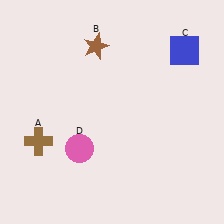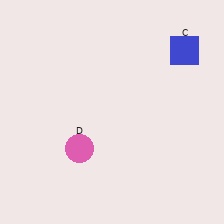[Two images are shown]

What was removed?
The brown cross (A), the brown star (B) were removed in Image 2.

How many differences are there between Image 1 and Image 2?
There are 2 differences between the two images.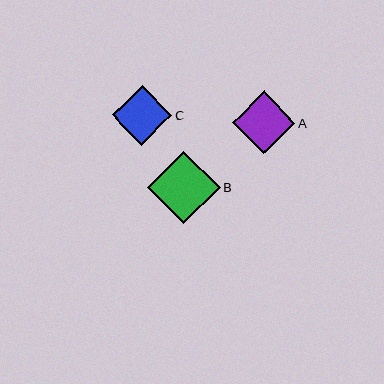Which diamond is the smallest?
Diamond C is the smallest with a size of approximately 59 pixels.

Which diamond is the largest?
Diamond B is the largest with a size of approximately 73 pixels.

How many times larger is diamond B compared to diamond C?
Diamond B is approximately 1.2 times the size of diamond C.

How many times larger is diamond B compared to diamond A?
Diamond B is approximately 1.2 times the size of diamond A.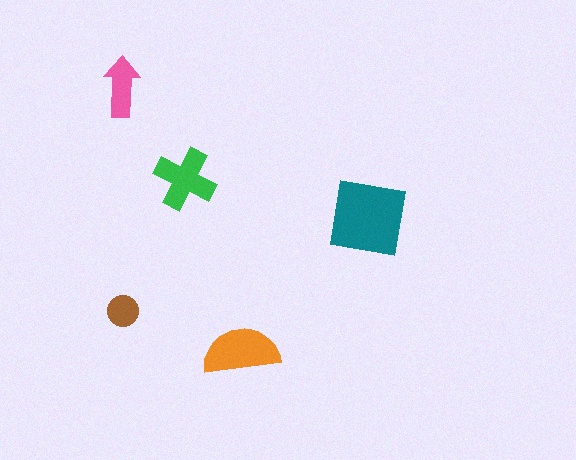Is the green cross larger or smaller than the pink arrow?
Larger.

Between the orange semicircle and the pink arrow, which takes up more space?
The orange semicircle.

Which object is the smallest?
The brown circle.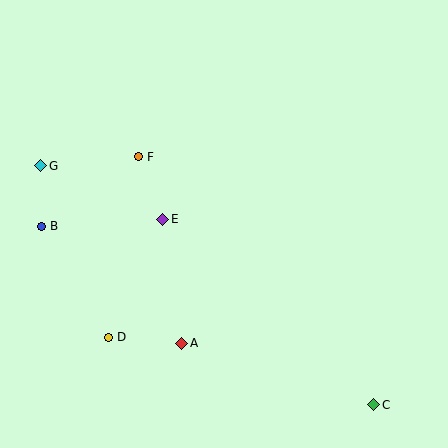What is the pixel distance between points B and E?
The distance between B and E is 121 pixels.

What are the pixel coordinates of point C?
Point C is at (374, 405).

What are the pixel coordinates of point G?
Point G is at (41, 166).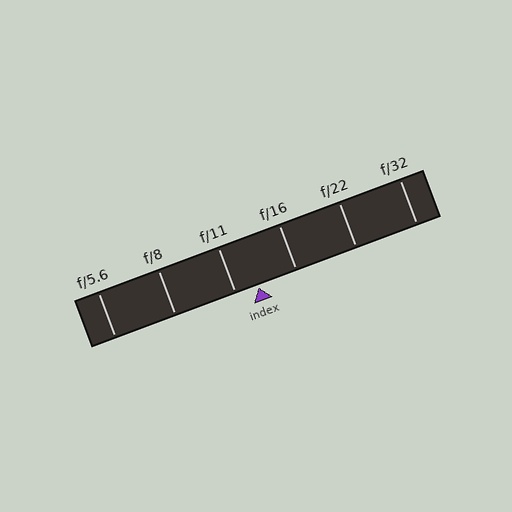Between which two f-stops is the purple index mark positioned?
The index mark is between f/11 and f/16.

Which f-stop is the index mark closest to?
The index mark is closest to f/11.